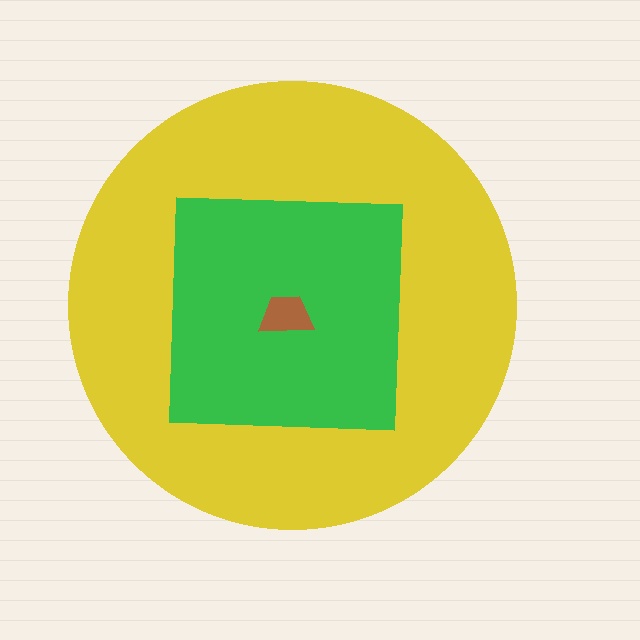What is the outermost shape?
The yellow circle.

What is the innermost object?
The brown trapezoid.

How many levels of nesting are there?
3.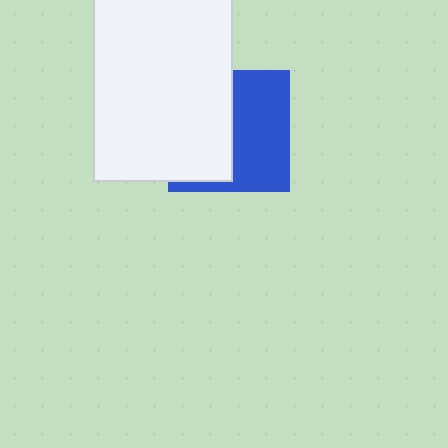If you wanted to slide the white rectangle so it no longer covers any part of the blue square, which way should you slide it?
Slide it left — that is the most direct way to separate the two shapes.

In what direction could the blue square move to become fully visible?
The blue square could move right. That would shift it out from behind the white rectangle entirely.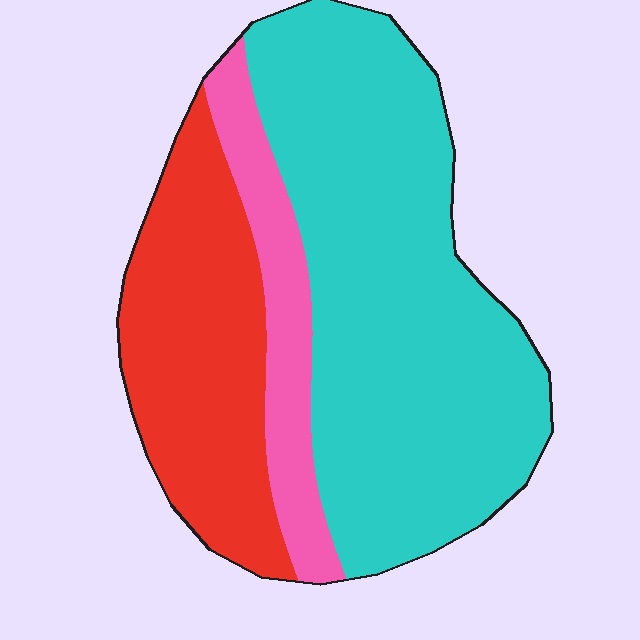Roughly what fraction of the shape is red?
Red covers roughly 30% of the shape.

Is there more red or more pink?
Red.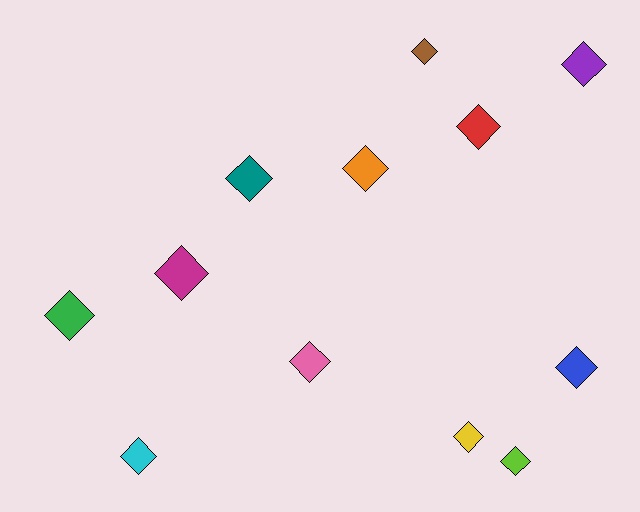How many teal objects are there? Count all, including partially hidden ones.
There is 1 teal object.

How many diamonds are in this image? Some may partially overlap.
There are 12 diamonds.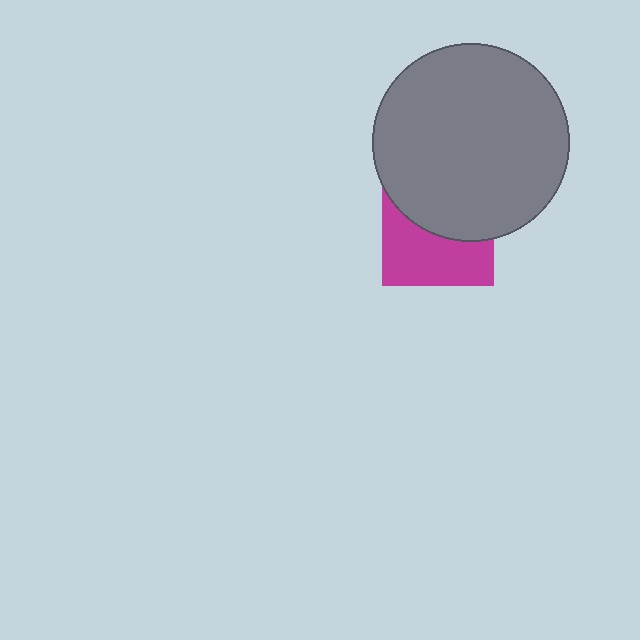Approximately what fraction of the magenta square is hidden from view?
Roughly 49% of the magenta square is hidden behind the gray circle.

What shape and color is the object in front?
The object in front is a gray circle.